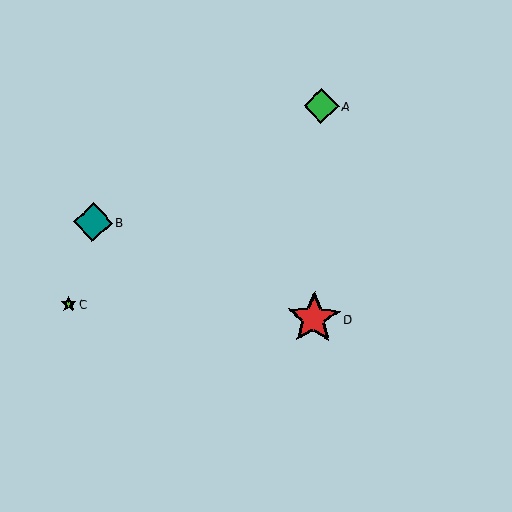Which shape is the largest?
The red star (labeled D) is the largest.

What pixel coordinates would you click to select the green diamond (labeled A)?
Click at (321, 106) to select the green diamond A.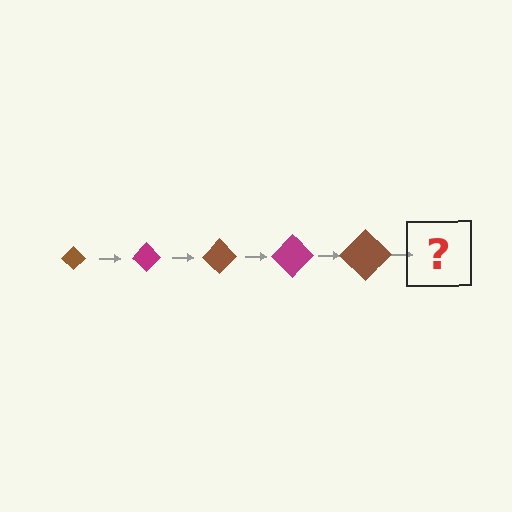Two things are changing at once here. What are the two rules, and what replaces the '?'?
The two rules are that the diamond grows larger each step and the color cycles through brown and magenta. The '?' should be a magenta diamond, larger than the previous one.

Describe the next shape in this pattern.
It should be a magenta diamond, larger than the previous one.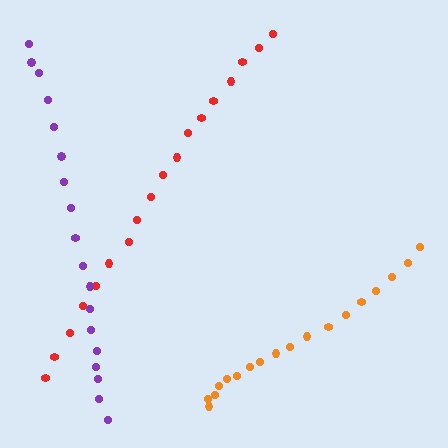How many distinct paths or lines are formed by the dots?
There are 3 distinct paths.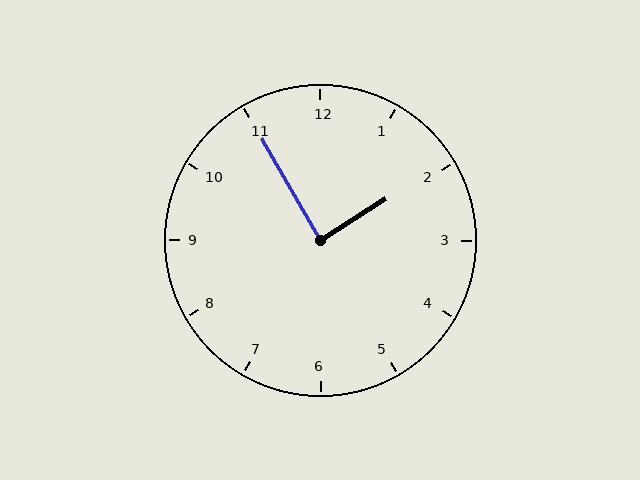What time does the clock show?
1:55.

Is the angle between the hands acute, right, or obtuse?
It is right.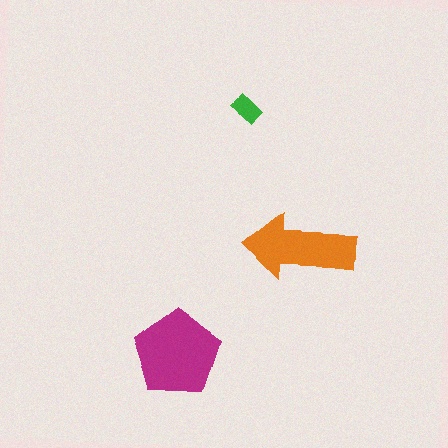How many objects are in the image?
There are 3 objects in the image.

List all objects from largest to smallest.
The magenta pentagon, the orange arrow, the green rectangle.